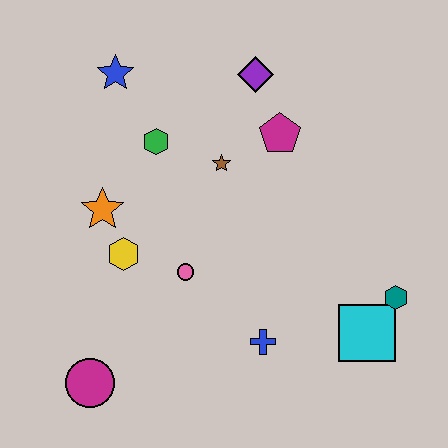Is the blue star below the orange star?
No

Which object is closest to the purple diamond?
The magenta pentagon is closest to the purple diamond.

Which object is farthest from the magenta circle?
The purple diamond is farthest from the magenta circle.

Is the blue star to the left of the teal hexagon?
Yes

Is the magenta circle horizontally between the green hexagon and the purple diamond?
No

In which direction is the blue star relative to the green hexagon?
The blue star is above the green hexagon.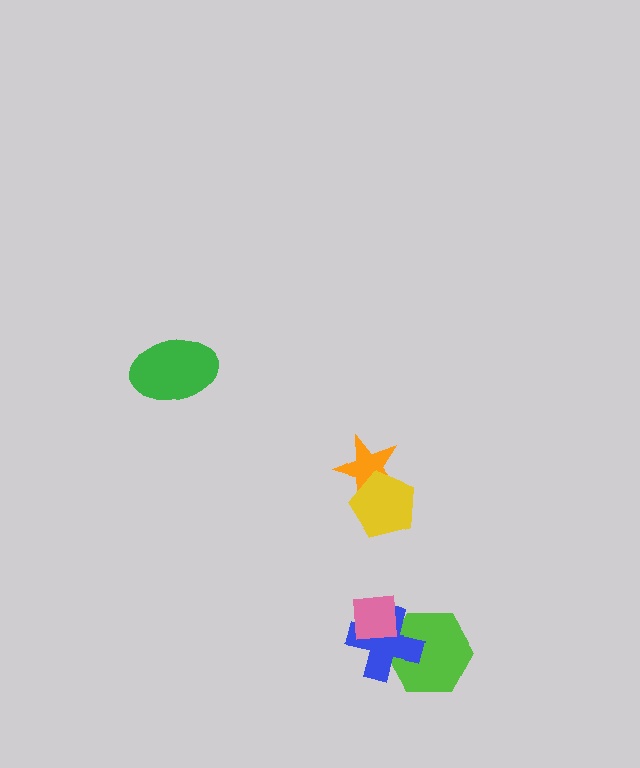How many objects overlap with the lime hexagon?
2 objects overlap with the lime hexagon.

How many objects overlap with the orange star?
1 object overlaps with the orange star.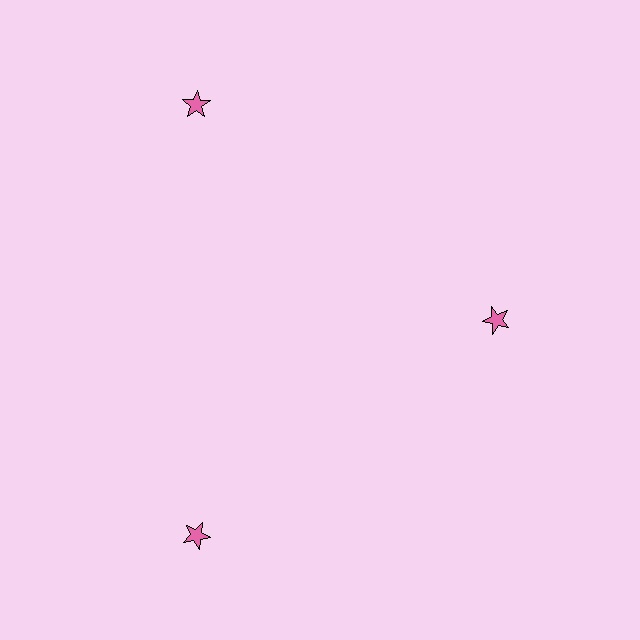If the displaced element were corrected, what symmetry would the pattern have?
It would have 3-fold rotational symmetry — the pattern would map onto itself every 120 degrees.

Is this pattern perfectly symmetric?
No. The 3 pink stars are arranged in a ring, but one element near the 3 o'clock position is pulled inward toward the center, breaking the 3-fold rotational symmetry.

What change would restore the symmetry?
The symmetry would be restored by moving it outward, back onto the ring so that all 3 stars sit at equal angles and equal distance from the center.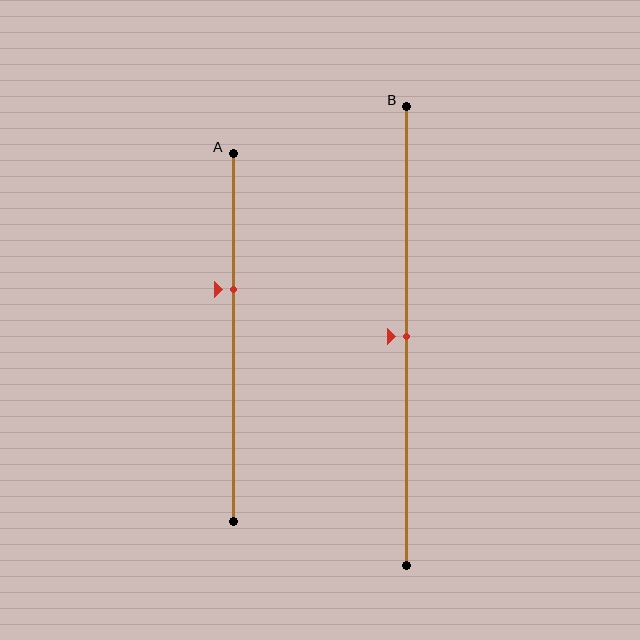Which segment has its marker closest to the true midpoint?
Segment B has its marker closest to the true midpoint.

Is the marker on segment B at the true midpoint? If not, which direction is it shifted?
Yes, the marker on segment B is at the true midpoint.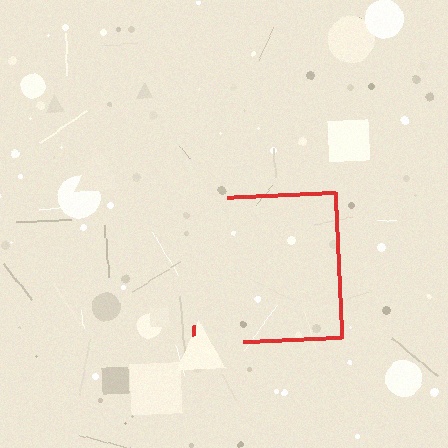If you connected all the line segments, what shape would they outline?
They would outline a square.